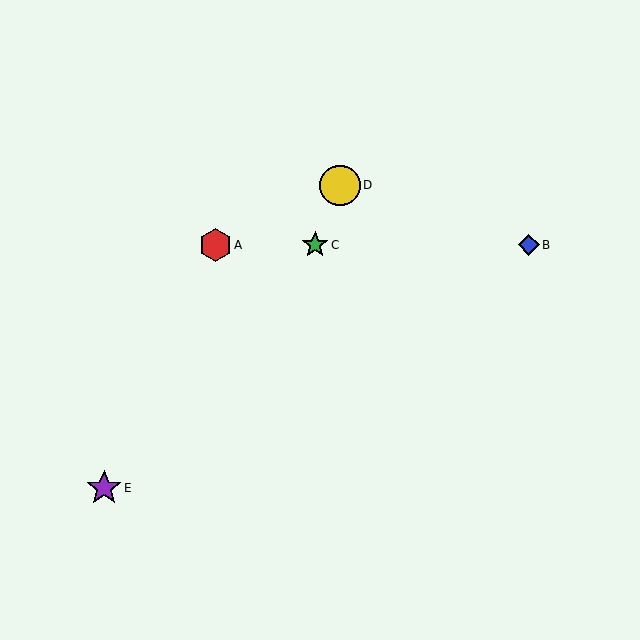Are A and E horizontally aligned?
No, A is at y≈245 and E is at y≈488.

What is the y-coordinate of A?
Object A is at y≈245.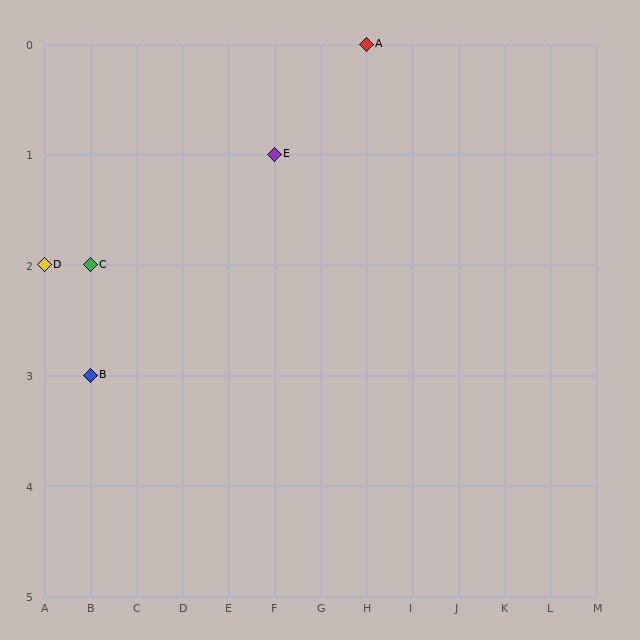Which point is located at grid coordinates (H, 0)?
Point A is at (H, 0).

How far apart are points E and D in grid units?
Points E and D are 5 columns and 1 row apart (about 5.1 grid units diagonally).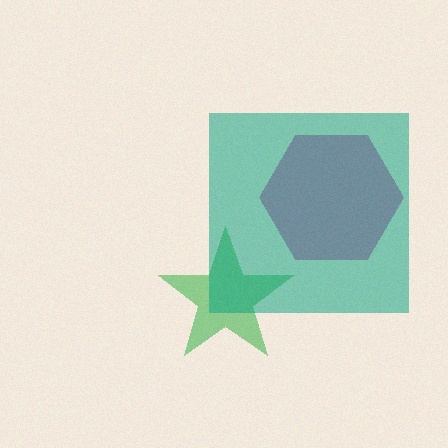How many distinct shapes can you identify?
There are 3 distinct shapes: a magenta hexagon, a green star, a teal square.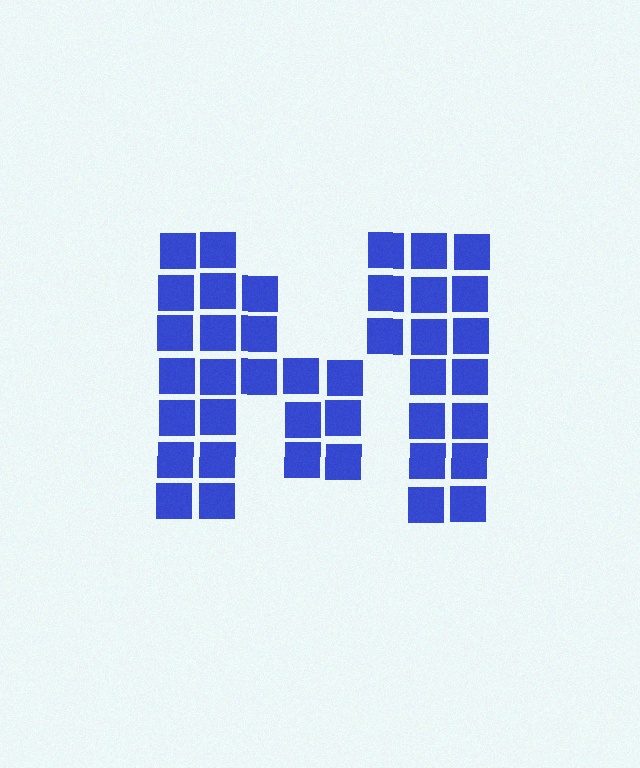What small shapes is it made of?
It is made of small squares.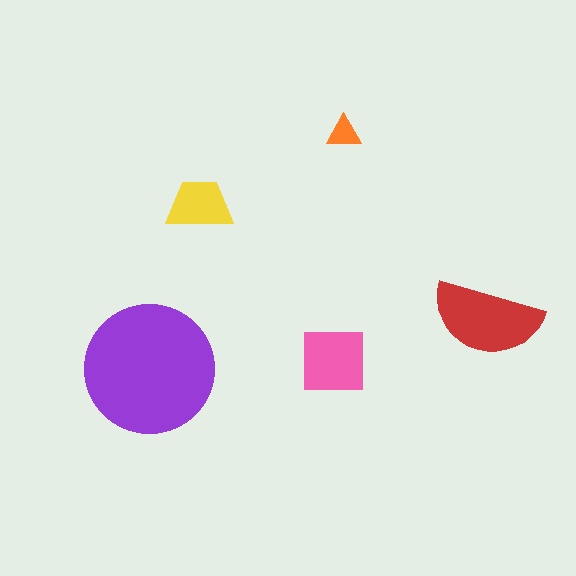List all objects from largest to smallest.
The purple circle, the red semicircle, the pink square, the yellow trapezoid, the orange triangle.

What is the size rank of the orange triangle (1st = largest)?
5th.